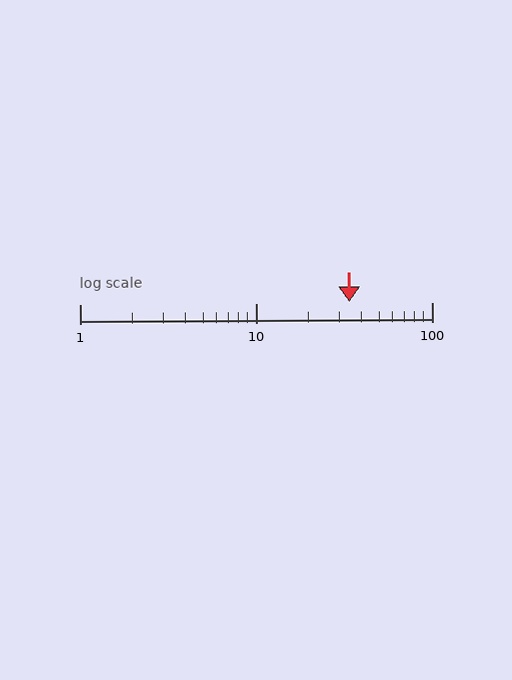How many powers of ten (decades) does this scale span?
The scale spans 2 decades, from 1 to 100.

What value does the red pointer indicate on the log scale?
The pointer indicates approximately 34.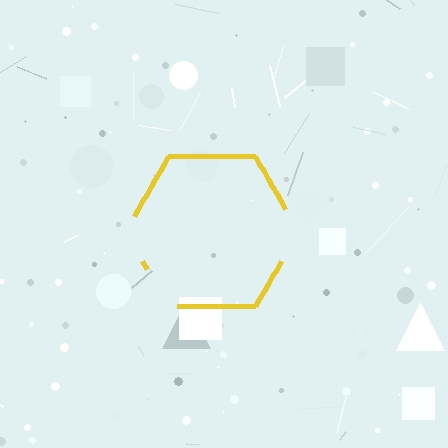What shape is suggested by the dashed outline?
The dashed outline suggests a hexagon.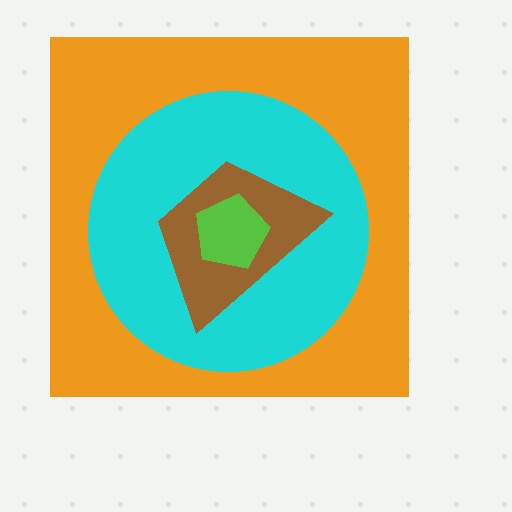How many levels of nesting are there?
4.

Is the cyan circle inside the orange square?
Yes.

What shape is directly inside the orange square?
The cyan circle.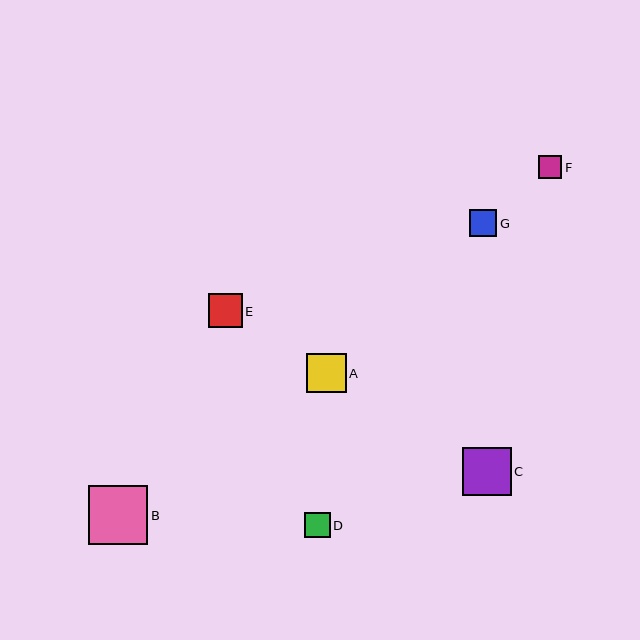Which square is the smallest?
Square F is the smallest with a size of approximately 23 pixels.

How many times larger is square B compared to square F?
Square B is approximately 2.6 times the size of square F.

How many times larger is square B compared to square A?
Square B is approximately 1.5 times the size of square A.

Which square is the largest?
Square B is the largest with a size of approximately 59 pixels.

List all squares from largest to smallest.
From largest to smallest: B, C, A, E, G, D, F.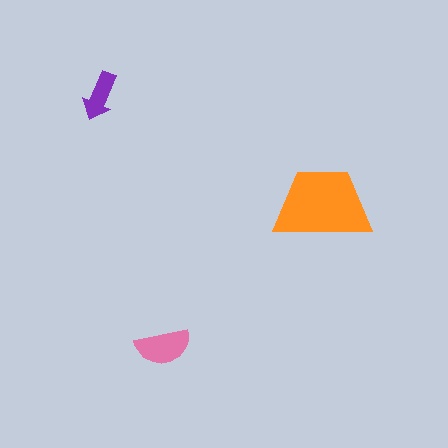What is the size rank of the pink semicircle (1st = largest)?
2nd.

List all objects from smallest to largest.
The purple arrow, the pink semicircle, the orange trapezoid.